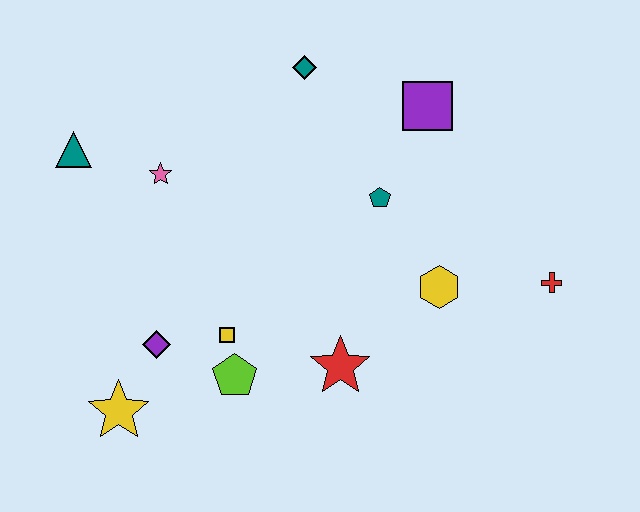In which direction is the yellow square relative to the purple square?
The yellow square is below the purple square.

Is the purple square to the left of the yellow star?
No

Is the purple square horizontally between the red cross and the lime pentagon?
Yes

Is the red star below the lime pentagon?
No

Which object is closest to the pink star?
The teal triangle is closest to the pink star.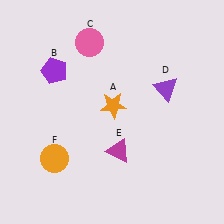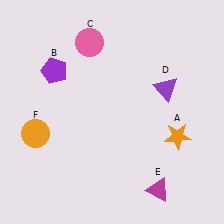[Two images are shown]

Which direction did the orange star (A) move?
The orange star (A) moved right.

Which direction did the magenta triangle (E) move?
The magenta triangle (E) moved right.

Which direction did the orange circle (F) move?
The orange circle (F) moved up.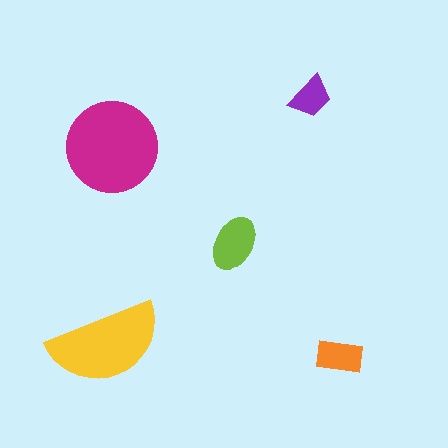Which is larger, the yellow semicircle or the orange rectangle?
The yellow semicircle.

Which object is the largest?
The magenta circle.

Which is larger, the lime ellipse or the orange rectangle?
The lime ellipse.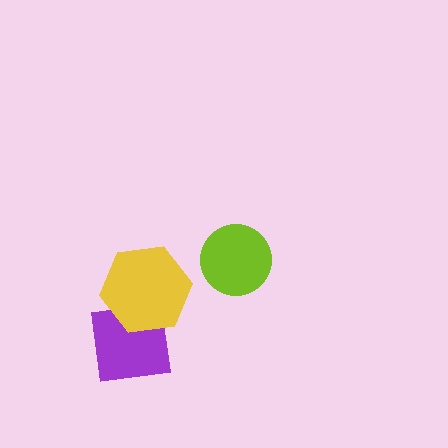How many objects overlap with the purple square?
1 object overlaps with the purple square.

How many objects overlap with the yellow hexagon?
1 object overlaps with the yellow hexagon.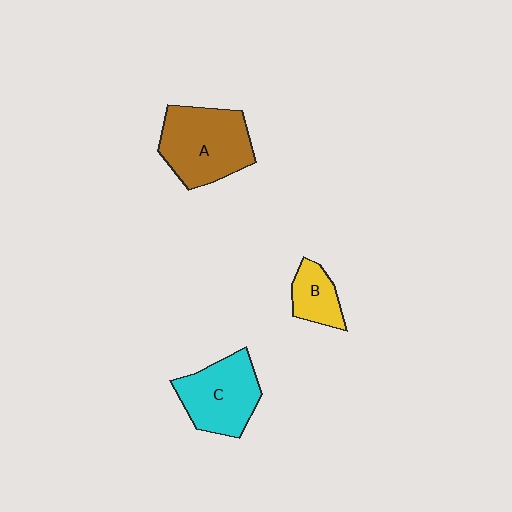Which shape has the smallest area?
Shape B (yellow).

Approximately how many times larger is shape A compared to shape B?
Approximately 2.3 times.